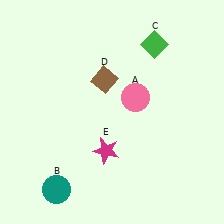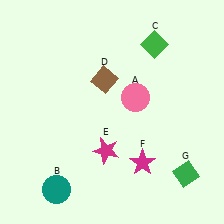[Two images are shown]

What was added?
A magenta star (F), a green diamond (G) were added in Image 2.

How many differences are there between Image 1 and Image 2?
There are 2 differences between the two images.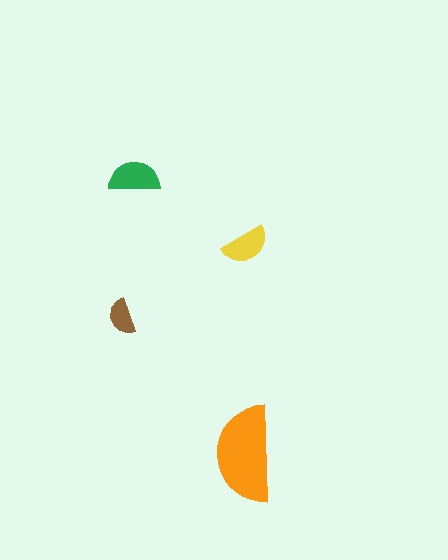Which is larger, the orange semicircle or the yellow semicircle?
The orange one.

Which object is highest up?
The green semicircle is topmost.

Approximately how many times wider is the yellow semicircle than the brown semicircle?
About 1.5 times wider.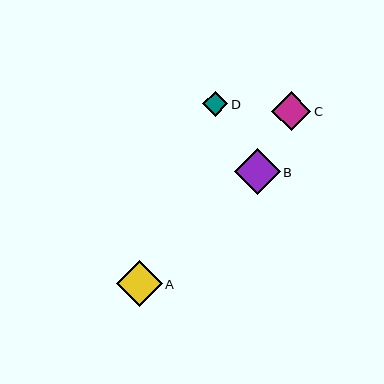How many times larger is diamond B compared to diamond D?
Diamond B is approximately 1.8 times the size of diamond D.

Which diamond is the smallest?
Diamond D is the smallest with a size of approximately 25 pixels.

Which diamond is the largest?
Diamond A is the largest with a size of approximately 46 pixels.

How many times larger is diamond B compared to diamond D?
Diamond B is approximately 1.8 times the size of diamond D.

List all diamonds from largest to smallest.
From largest to smallest: A, B, C, D.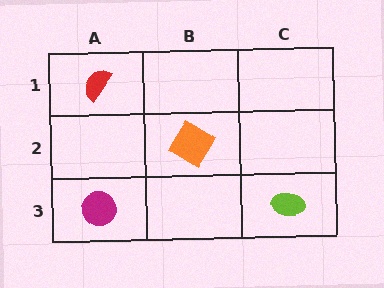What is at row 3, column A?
A magenta circle.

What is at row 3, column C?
A lime ellipse.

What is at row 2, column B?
An orange diamond.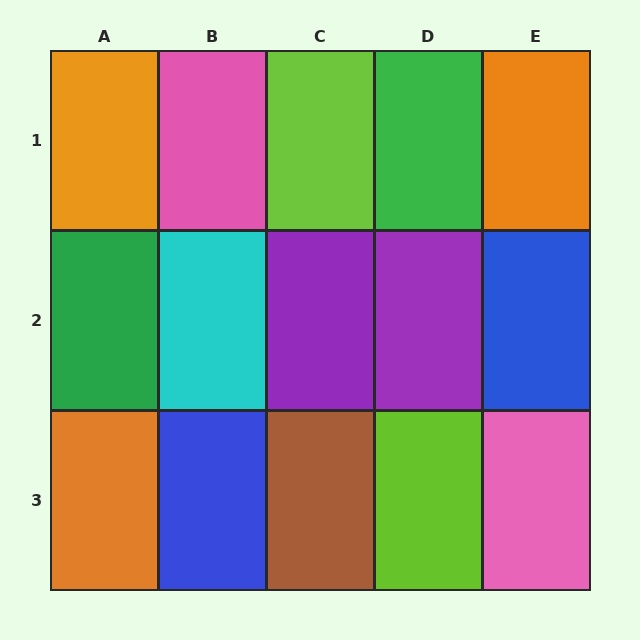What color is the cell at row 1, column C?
Lime.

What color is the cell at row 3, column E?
Pink.